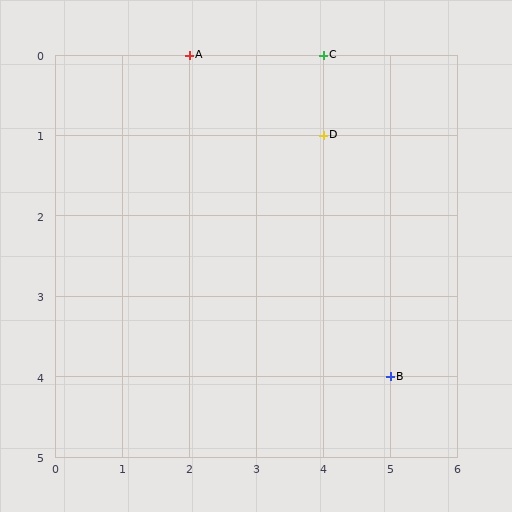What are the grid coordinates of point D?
Point D is at grid coordinates (4, 1).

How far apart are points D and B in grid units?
Points D and B are 1 column and 3 rows apart (about 3.2 grid units diagonally).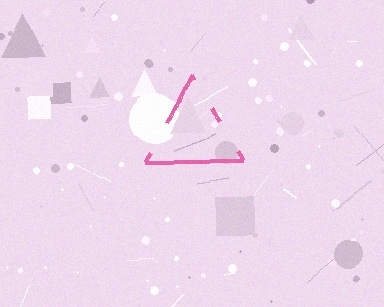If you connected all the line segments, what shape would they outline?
They would outline a triangle.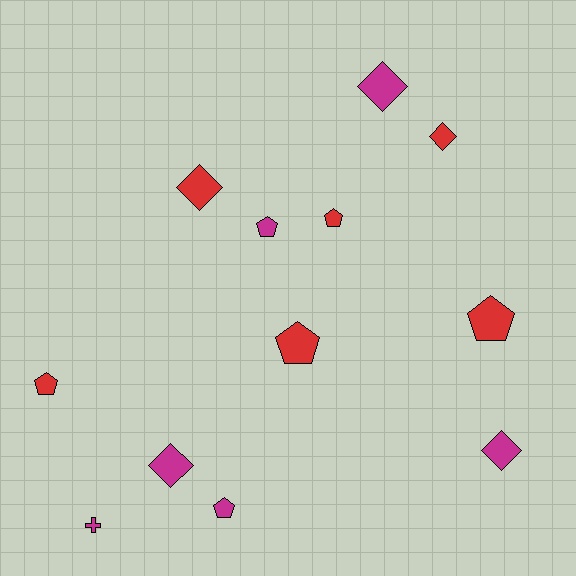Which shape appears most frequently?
Pentagon, with 6 objects.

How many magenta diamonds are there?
There are 3 magenta diamonds.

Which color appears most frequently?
Red, with 6 objects.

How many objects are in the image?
There are 12 objects.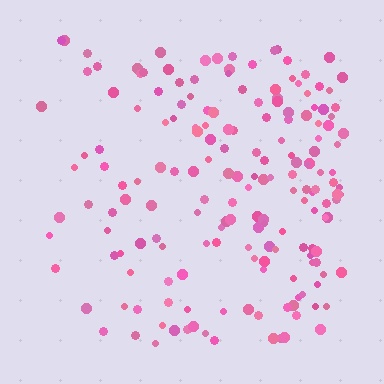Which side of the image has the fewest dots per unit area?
The left.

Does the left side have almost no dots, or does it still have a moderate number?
Still a moderate number, just noticeably fewer than the right.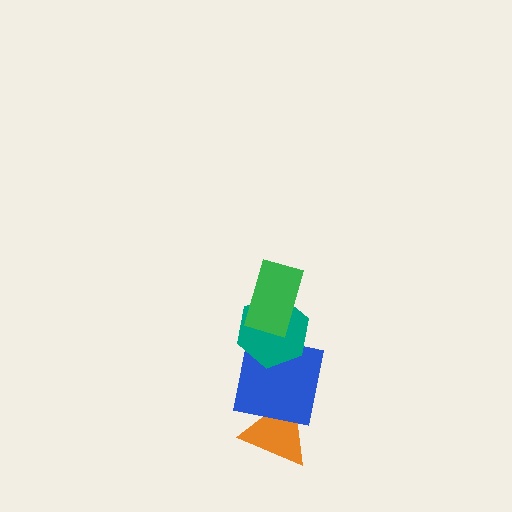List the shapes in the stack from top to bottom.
From top to bottom: the green rectangle, the teal hexagon, the blue square, the orange triangle.